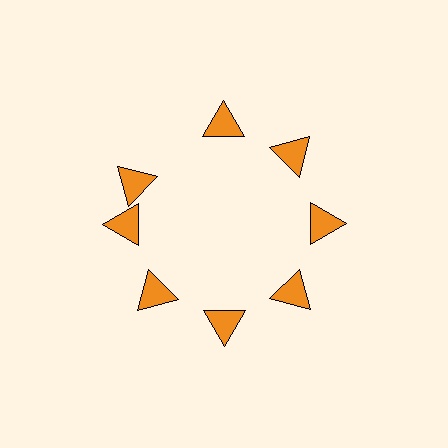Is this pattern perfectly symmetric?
No. The 8 orange triangles are arranged in a ring, but one element near the 10 o'clock position is rotated out of alignment along the ring, breaking the 8-fold rotational symmetry.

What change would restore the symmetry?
The symmetry would be restored by rotating it back into even spacing with its neighbors so that all 8 triangles sit at equal angles and equal distance from the center.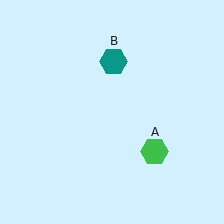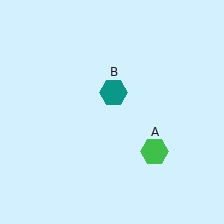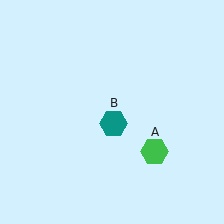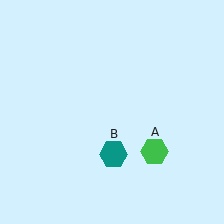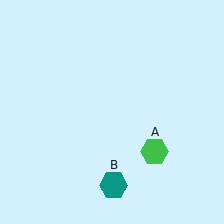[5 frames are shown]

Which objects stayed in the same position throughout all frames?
Green hexagon (object A) remained stationary.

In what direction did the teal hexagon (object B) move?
The teal hexagon (object B) moved down.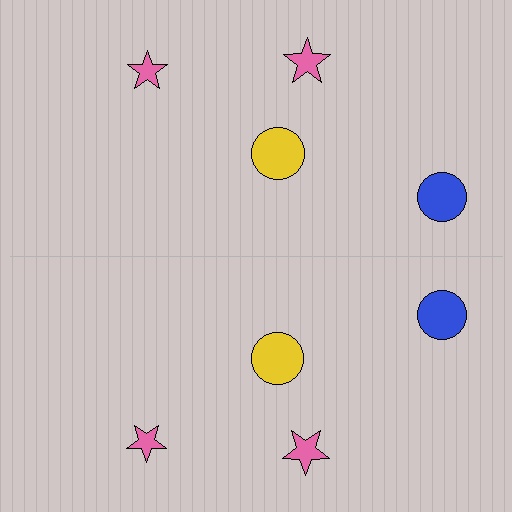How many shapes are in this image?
There are 8 shapes in this image.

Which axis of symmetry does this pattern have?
The pattern has a horizontal axis of symmetry running through the center of the image.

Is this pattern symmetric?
Yes, this pattern has bilateral (reflection) symmetry.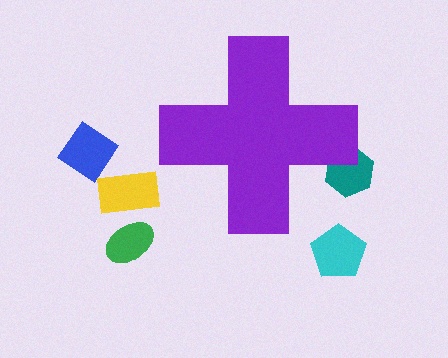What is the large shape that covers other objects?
A purple cross.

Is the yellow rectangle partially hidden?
No, the yellow rectangle is fully visible.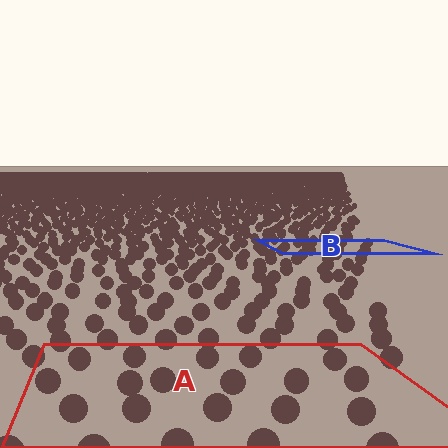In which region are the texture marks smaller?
The texture marks are smaller in region B, because it is farther away.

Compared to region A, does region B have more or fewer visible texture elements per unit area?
Region B has more texture elements per unit area — they are packed more densely because it is farther away.